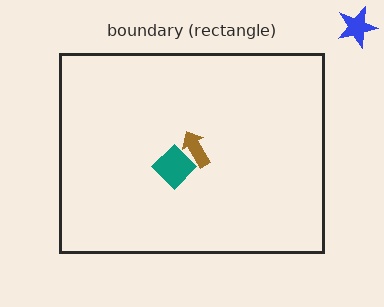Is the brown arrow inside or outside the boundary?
Inside.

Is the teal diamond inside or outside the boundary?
Inside.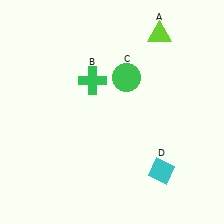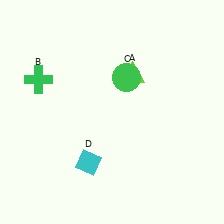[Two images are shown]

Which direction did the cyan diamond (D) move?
The cyan diamond (D) moved left.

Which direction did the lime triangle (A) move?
The lime triangle (A) moved down.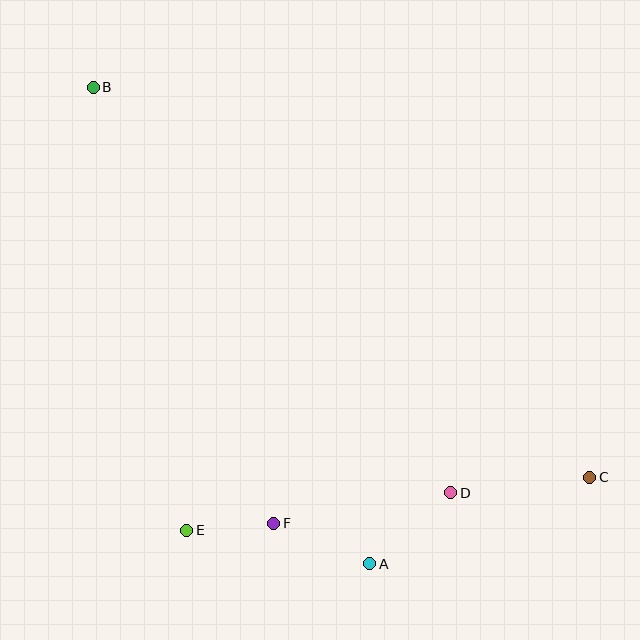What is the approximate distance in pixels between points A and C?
The distance between A and C is approximately 236 pixels.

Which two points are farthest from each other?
Points B and C are farthest from each other.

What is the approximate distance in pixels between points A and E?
The distance between A and E is approximately 186 pixels.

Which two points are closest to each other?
Points E and F are closest to each other.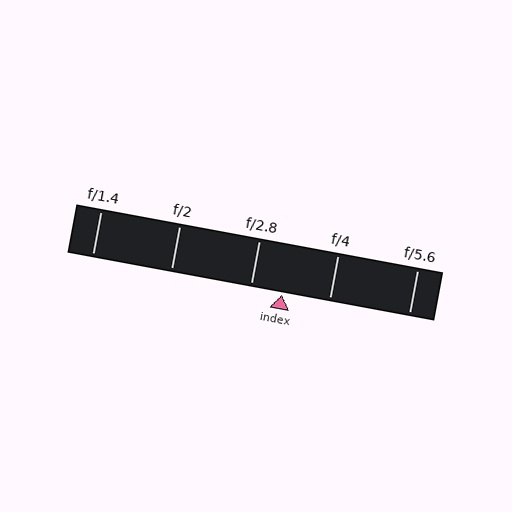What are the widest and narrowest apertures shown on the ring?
The widest aperture shown is f/1.4 and the narrowest is f/5.6.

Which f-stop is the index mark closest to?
The index mark is closest to f/2.8.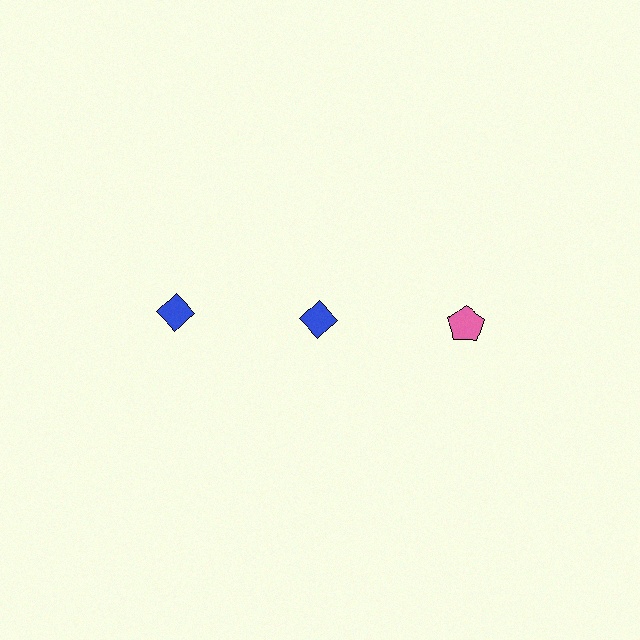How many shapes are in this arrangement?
There are 3 shapes arranged in a grid pattern.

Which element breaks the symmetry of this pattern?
The pink pentagon in the top row, center column breaks the symmetry. All other shapes are blue diamonds.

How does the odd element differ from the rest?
It differs in both color (pink instead of blue) and shape (pentagon instead of diamond).